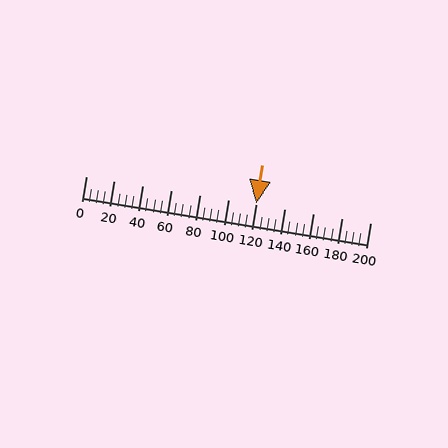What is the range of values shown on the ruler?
The ruler shows values from 0 to 200.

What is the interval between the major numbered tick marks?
The major tick marks are spaced 20 units apart.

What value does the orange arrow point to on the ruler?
The orange arrow points to approximately 120.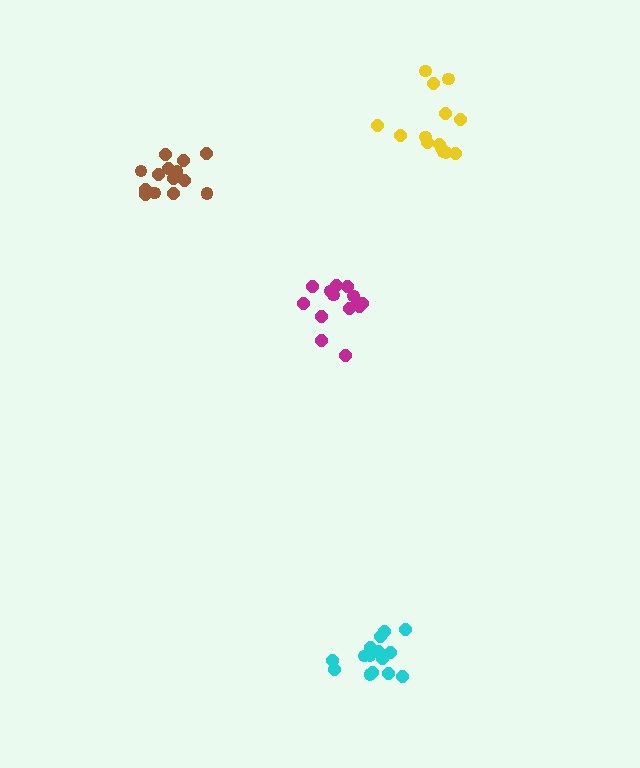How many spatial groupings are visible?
There are 4 spatial groupings.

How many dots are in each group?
Group 1: 14 dots, Group 2: 14 dots, Group 3: 15 dots, Group 4: 14 dots (57 total).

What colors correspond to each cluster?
The clusters are colored: magenta, yellow, cyan, brown.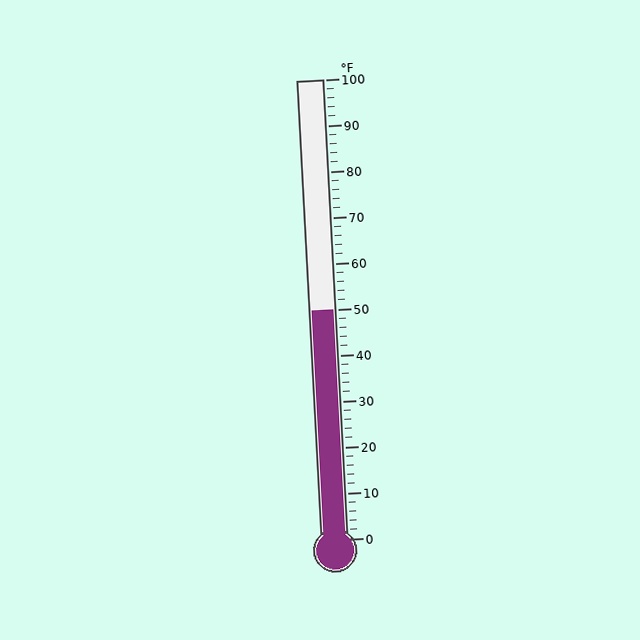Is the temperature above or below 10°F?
The temperature is above 10°F.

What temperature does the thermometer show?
The thermometer shows approximately 50°F.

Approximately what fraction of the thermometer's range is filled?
The thermometer is filled to approximately 50% of its range.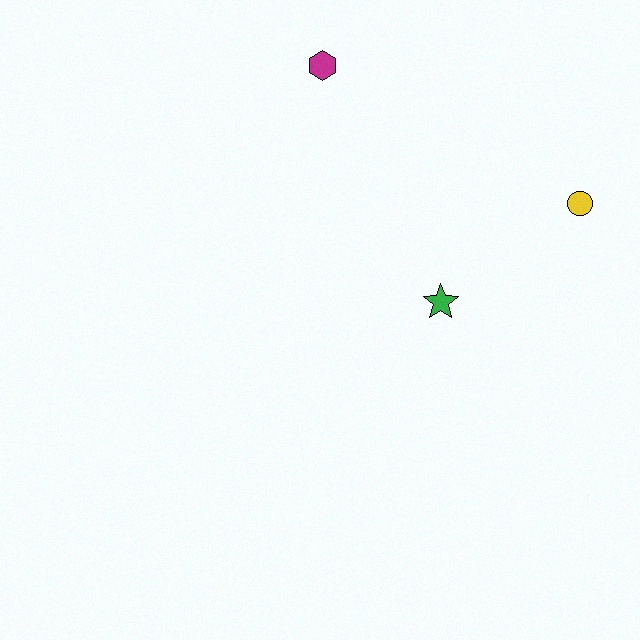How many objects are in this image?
There are 3 objects.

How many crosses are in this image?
There are no crosses.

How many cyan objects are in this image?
There are no cyan objects.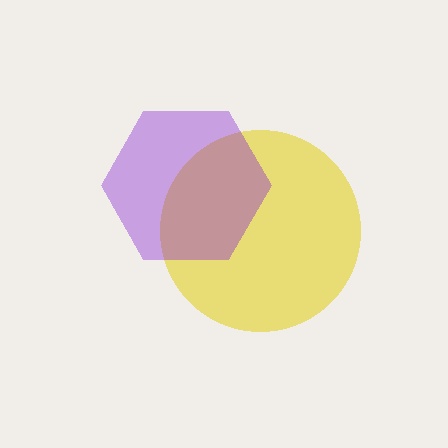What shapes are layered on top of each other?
The layered shapes are: a yellow circle, a purple hexagon.